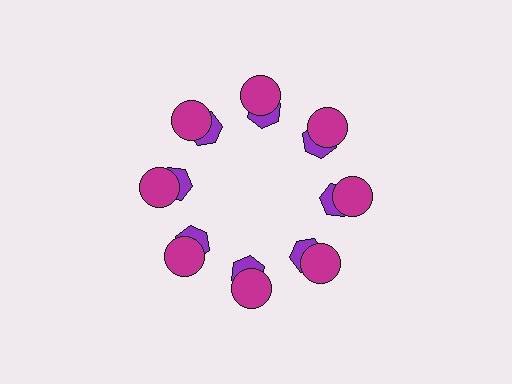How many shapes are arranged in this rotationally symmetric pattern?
There are 16 shapes, arranged in 8 groups of 2.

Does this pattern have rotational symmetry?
Yes, this pattern has 8-fold rotational symmetry. It looks the same after rotating 45 degrees around the center.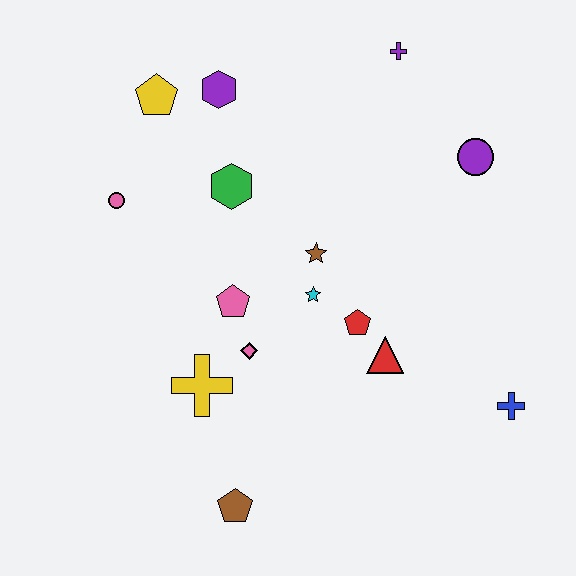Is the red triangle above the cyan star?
No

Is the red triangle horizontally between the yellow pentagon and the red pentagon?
No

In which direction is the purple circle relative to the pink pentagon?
The purple circle is to the right of the pink pentagon.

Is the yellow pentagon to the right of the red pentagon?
No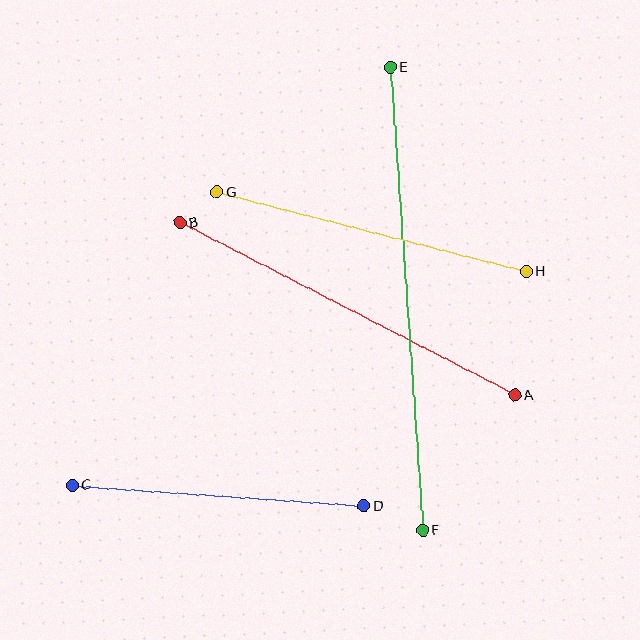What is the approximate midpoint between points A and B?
The midpoint is at approximately (347, 309) pixels.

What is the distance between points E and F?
The distance is approximately 464 pixels.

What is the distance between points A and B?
The distance is approximately 377 pixels.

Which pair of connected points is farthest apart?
Points E and F are farthest apart.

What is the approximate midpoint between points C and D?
The midpoint is at approximately (218, 495) pixels.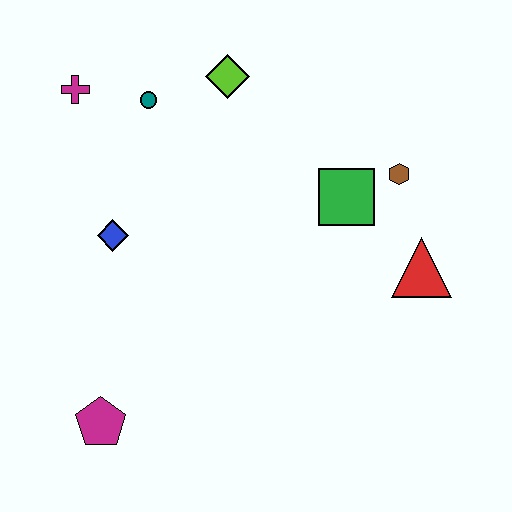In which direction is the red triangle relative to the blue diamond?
The red triangle is to the right of the blue diamond.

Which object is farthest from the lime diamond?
The magenta pentagon is farthest from the lime diamond.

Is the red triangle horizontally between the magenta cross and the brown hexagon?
No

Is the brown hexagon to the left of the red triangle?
Yes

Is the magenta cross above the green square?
Yes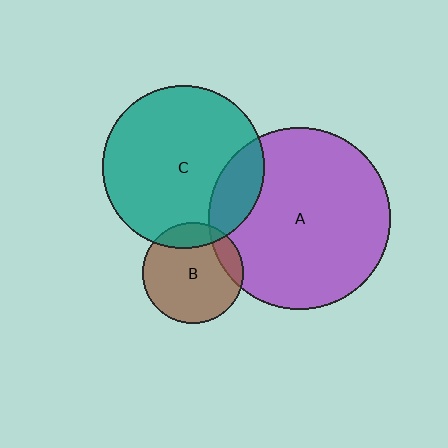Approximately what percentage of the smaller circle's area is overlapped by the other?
Approximately 15%.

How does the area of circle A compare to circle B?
Approximately 3.2 times.